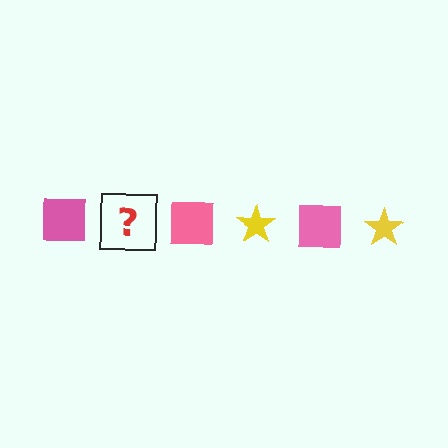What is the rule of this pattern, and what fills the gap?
The rule is that the pattern alternates between pink square and yellow star. The gap should be filled with a yellow star.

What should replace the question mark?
The question mark should be replaced with a yellow star.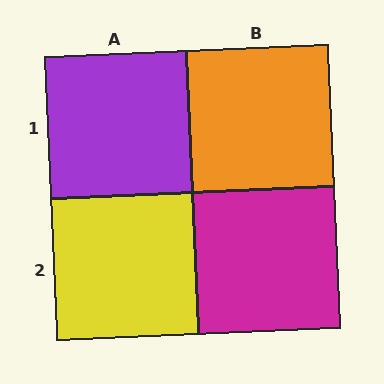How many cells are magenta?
1 cell is magenta.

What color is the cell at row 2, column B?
Magenta.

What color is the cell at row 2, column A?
Yellow.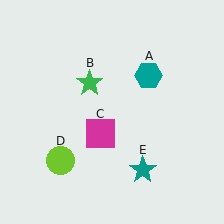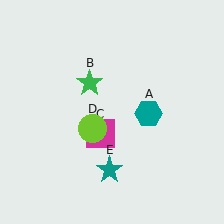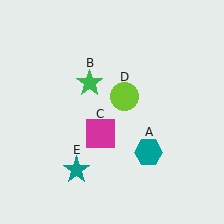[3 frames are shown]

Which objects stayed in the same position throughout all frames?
Green star (object B) and magenta square (object C) remained stationary.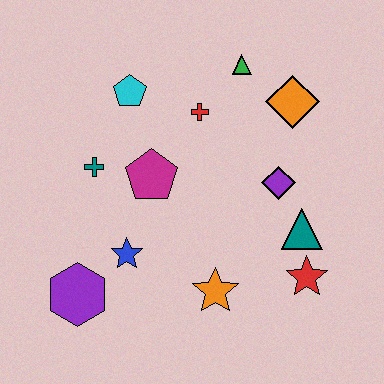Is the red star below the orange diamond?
Yes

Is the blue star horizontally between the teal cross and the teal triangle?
Yes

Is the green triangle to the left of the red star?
Yes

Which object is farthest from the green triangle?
The purple hexagon is farthest from the green triangle.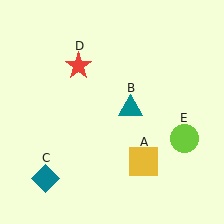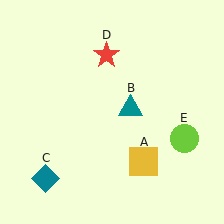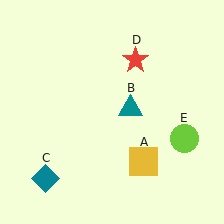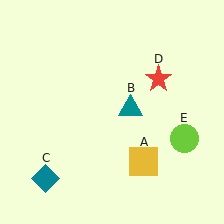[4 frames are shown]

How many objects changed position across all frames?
1 object changed position: red star (object D).